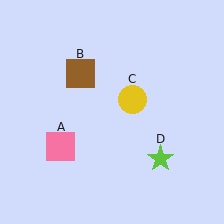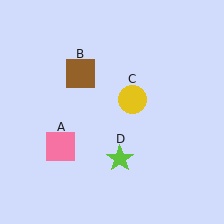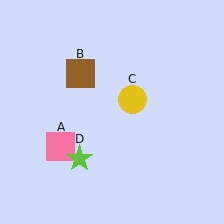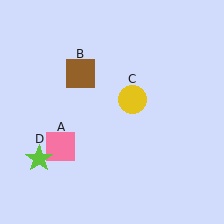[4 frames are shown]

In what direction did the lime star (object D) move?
The lime star (object D) moved left.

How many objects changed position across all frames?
1 object changed position: lime star (object D).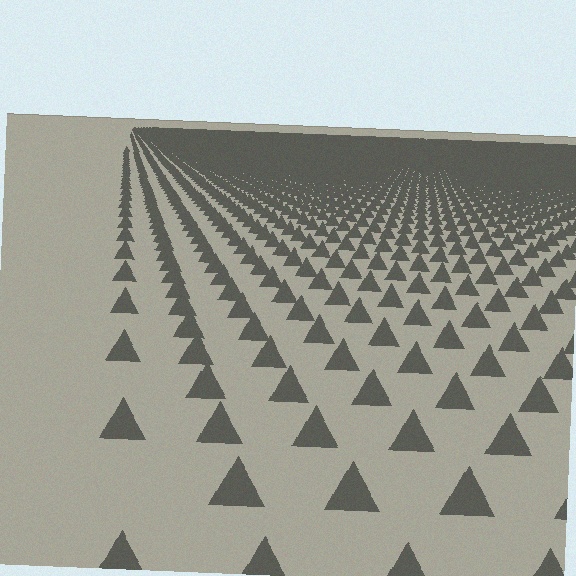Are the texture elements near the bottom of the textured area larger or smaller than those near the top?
Larger. Near the bottom, elements are closer to the viewer and appear at a bigger on-screen size.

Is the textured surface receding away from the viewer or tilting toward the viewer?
The surface is receding away from the viewer. Texture elements get smaller and denser toward the top.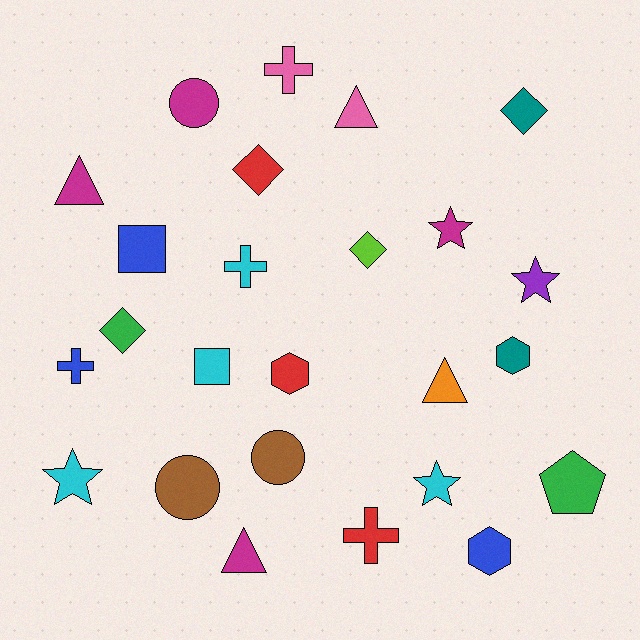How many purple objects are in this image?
There is 1 purple object.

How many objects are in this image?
There are 25 objects.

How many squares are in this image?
There are 2 squares.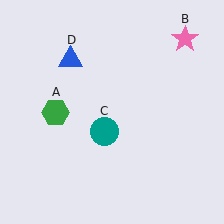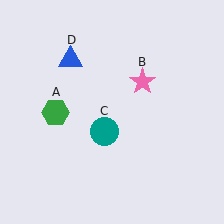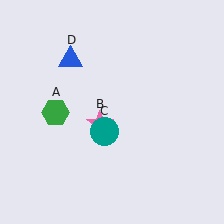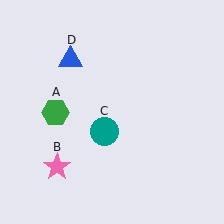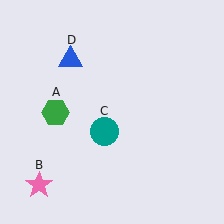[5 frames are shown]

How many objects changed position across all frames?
1 object changed position: pink star (object B).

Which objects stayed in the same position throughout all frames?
Green hexagon (object A) and teal circle (object C) and blue triangle (object D) remained stationary.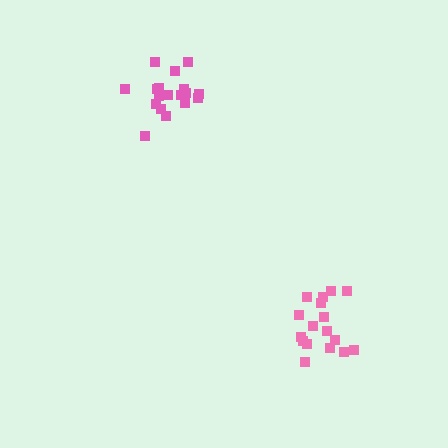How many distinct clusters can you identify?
There are 2 distinct clusters.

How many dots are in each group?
Group 1: 18 dots, Group 2: 17 dots (35 total).